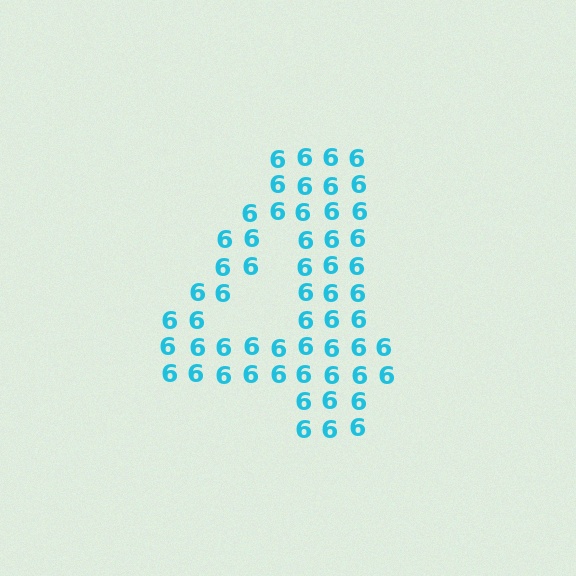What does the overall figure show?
The overall figure shows the digit 4.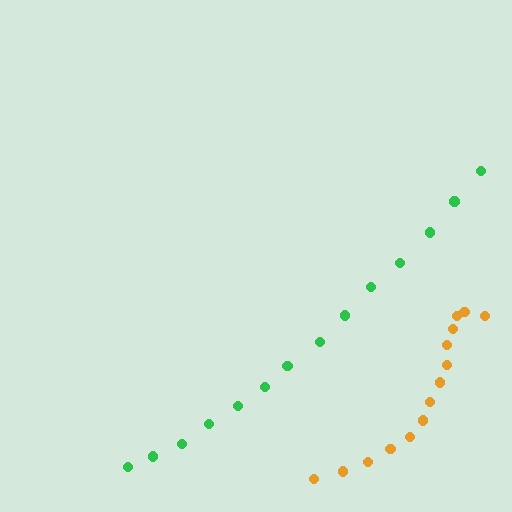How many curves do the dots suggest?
There are 2 distinct paths.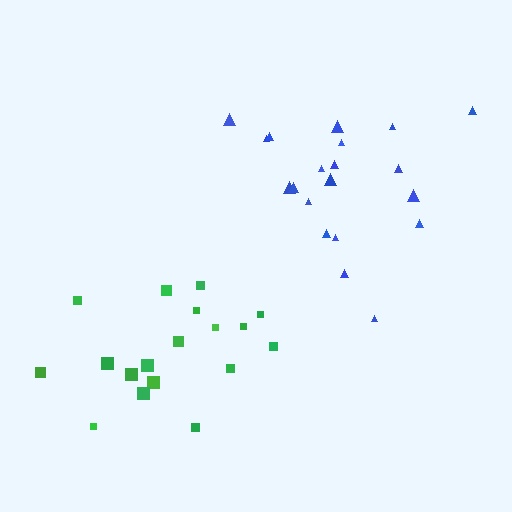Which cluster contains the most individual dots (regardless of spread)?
Blue (20).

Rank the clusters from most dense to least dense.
green, blue.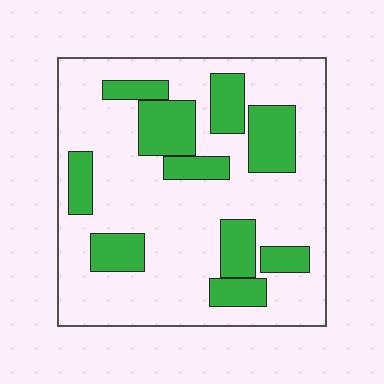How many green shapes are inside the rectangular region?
10.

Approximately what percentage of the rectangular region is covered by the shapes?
Approximately 30%.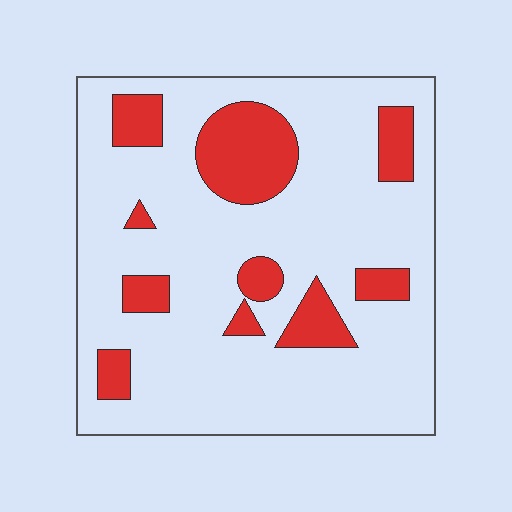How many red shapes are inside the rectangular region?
10.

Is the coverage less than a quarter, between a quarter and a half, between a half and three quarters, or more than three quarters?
Less than a quarter.